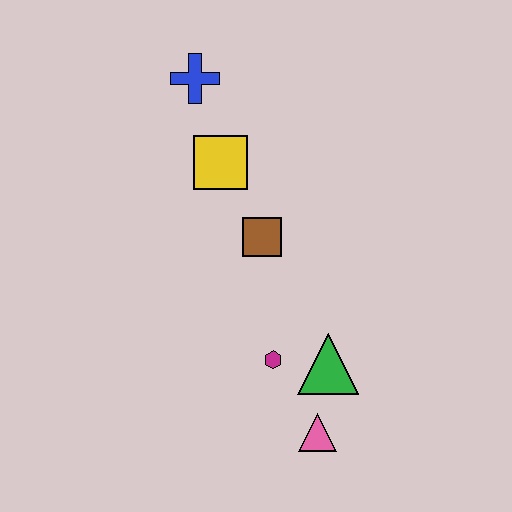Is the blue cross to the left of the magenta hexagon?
Yes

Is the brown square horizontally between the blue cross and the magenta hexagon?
Yes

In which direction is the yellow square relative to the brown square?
The yellow square is above the brown square.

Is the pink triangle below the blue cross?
Yes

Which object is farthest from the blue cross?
The pink triangle is farthest from the blue cross.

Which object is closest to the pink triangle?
The green triangle is closest to the pink triangle.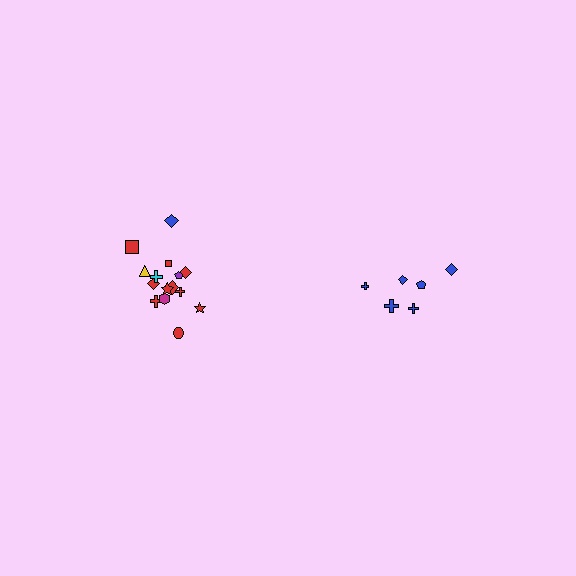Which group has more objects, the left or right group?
The left group.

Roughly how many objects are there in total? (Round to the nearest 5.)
Roughly 20 objects in total.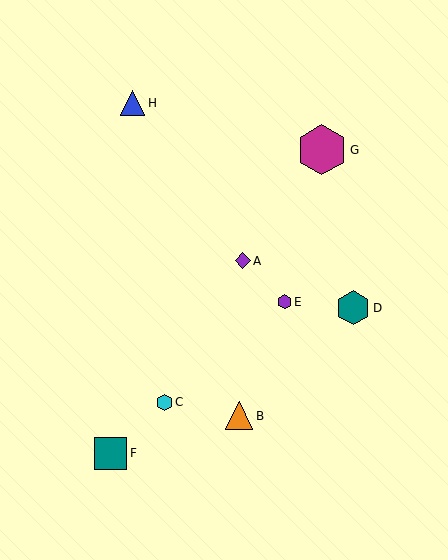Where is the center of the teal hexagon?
The center of the teal hexagon is at (353, 308).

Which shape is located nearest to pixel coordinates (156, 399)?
The cyan hexagon (labeled C) at (165, 402) is nearest to that location.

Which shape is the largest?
The magenta hexagon (labeled G) is the largest.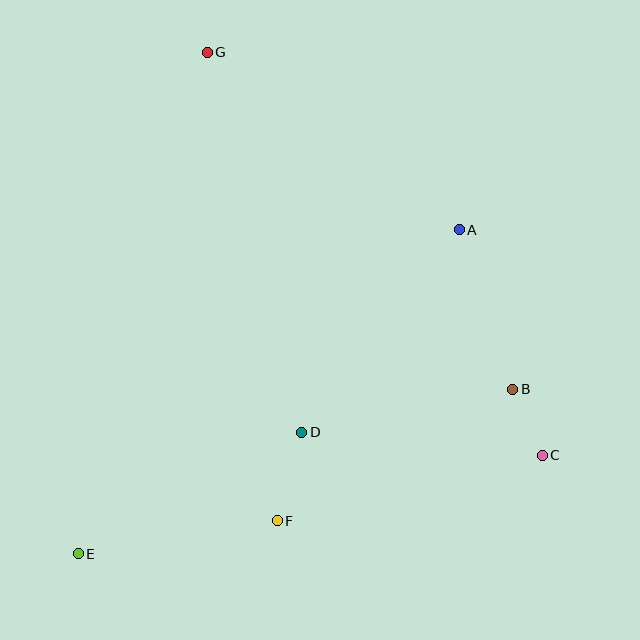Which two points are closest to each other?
Points B and C are closest to each other.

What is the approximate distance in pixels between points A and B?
The distance between A and B is approximately 168 pixels.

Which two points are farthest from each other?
Points C and G are farthest from each other.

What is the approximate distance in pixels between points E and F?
The distance between E and F is approximately 202 pixels.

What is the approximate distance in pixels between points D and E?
The distance between D and E is approximately 254 pixels.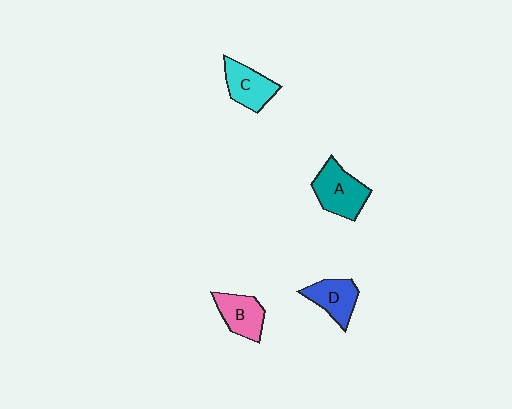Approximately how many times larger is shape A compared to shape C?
Approximately 1.2 times.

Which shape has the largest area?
Shape A (teal).